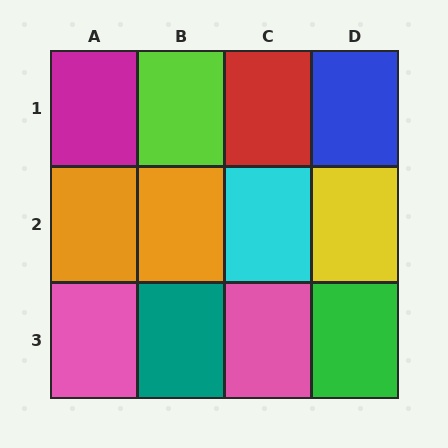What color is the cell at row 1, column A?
Magenta.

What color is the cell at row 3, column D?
Green.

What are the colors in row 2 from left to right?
Orange, orange, cyan, yellow.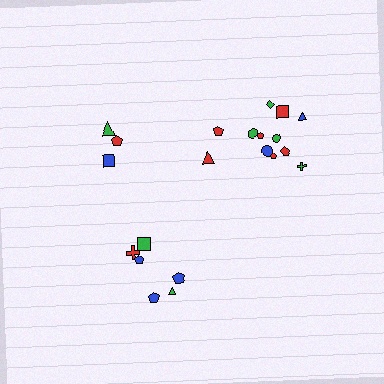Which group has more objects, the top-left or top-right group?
The top-right group.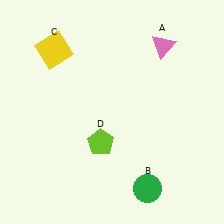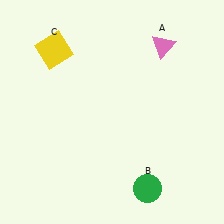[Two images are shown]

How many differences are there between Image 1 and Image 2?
There is 1 difference between the two images.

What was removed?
The lime pentagon (D) was removed in Image 2.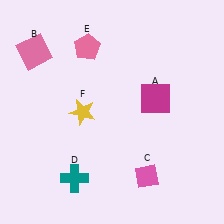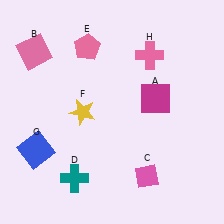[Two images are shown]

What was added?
A blue square (G), a pink cross (H) were added in Image 2.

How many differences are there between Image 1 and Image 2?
There are 2 differences between the two images.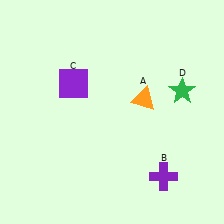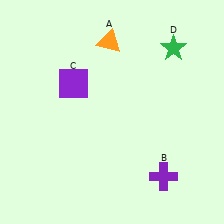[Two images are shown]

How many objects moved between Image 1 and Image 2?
2 objects moved between the two images.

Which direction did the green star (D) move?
The green star (D) moved up.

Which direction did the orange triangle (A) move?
The orange triangle (A) moved up.